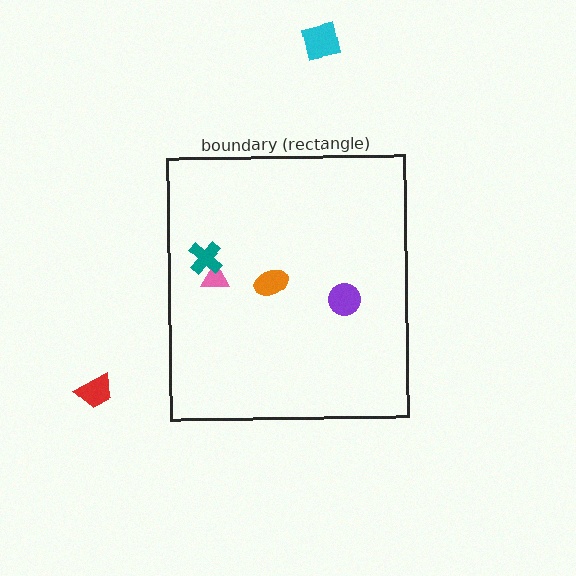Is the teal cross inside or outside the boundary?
Inside.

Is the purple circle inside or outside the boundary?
Inside.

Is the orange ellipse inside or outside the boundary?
Inside.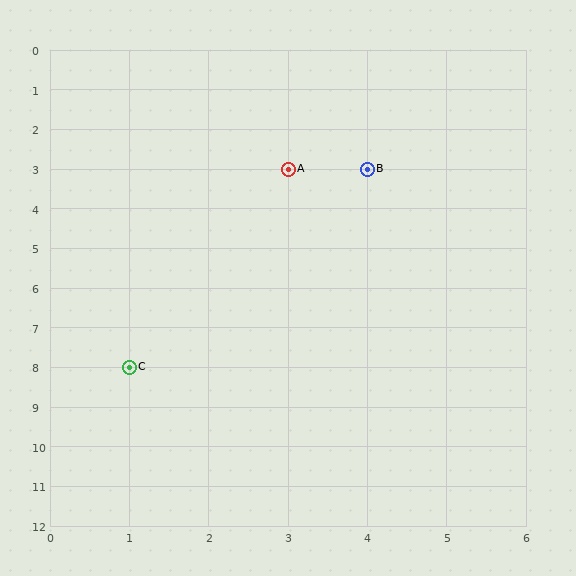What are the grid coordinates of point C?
Point C is at grid coordinates (1, 8).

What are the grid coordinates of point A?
Point A is at grid coordinates (3, 3).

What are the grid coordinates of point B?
Point B is at grid coordinates (4, 3).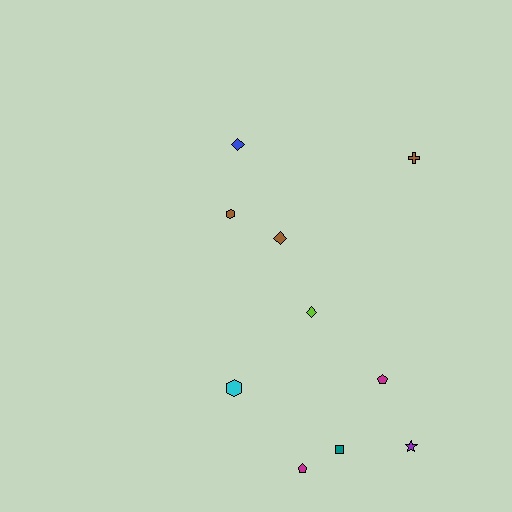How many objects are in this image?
There are 10 objects.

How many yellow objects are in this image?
There are no yellow objects.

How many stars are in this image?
There is 1 star.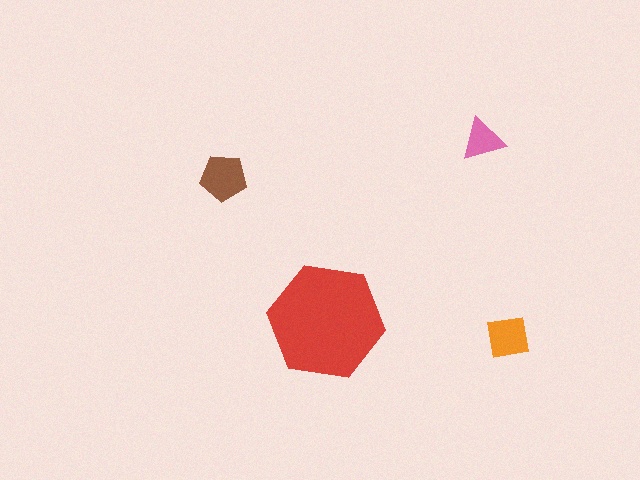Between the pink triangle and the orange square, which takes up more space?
The orange square.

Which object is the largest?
The red hexagon.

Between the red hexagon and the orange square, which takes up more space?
The red hexagon.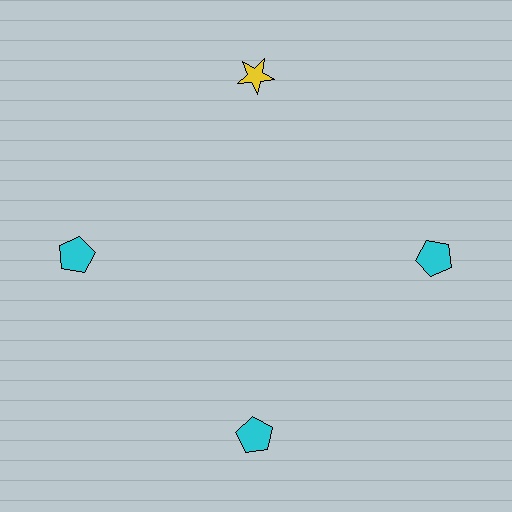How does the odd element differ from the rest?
It differs in both color (yellow instead of cyan) and shape (star instead of pentagon).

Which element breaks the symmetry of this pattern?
The yellow star at roughly the 12 o'clock position breaks the symmetry. All other shapes are cyan pentagons.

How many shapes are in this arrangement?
There are 4 shapes arranged in a ring pattern.